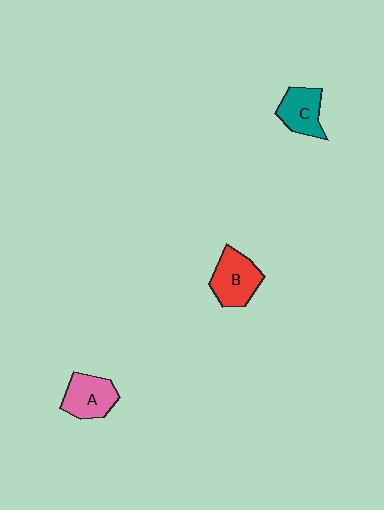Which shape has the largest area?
Shape B (red).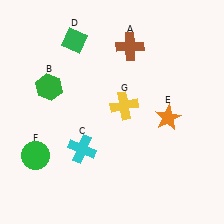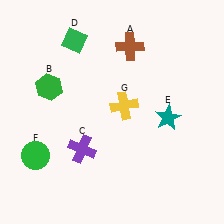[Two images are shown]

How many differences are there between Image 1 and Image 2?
There are 2 differences between the two images.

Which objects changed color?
C changed from cyan to purple. E changed from orange to teal.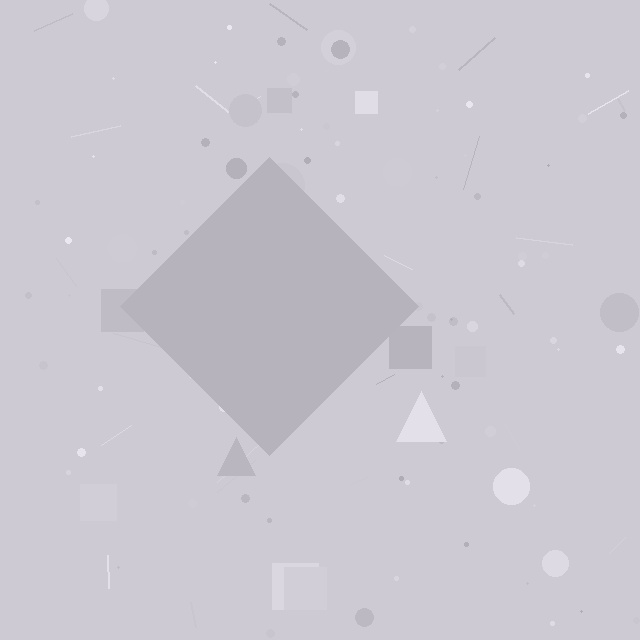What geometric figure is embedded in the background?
A diamond is embedded in the background.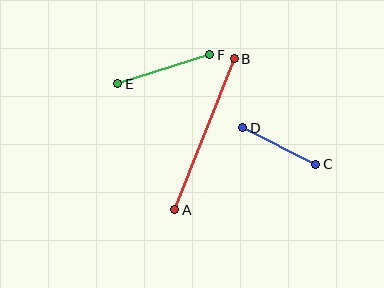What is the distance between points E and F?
The distance is approximately 96 pixels.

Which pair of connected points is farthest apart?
Points A and B are farthest apart.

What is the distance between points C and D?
The distance is approximately 81 pixels.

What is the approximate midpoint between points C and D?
The midpoint is at approximately (279, 146) pixels.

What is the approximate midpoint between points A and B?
The midpoint is at approximately (205, 134) pixels.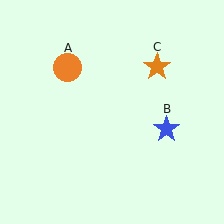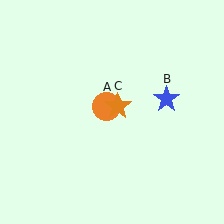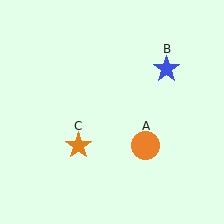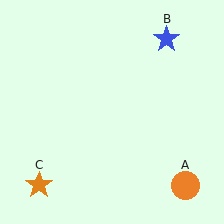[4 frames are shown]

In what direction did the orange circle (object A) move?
The orange circle (object A) moved down and to the right.